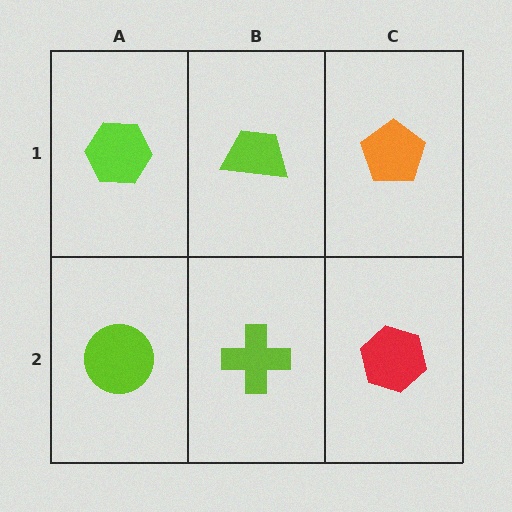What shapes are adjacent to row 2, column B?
A lime trapezoid (row 1, column B), a lime circle (row 2, column A), a red hexagon (row 2, column C).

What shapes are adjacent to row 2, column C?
An orange pentagon (row 1, column C), a lime cross (row 2, column B).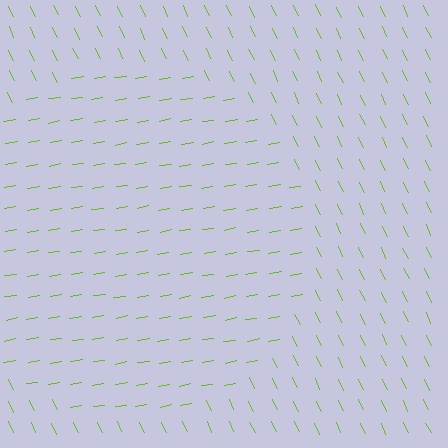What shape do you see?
I see a circle.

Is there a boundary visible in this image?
Yes, there is a texture boundary formed by a change in line orientation.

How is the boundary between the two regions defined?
The boundary is defined purely by a change in line orientation (approximately 73 degrees difference). All lines are the same color and thickness.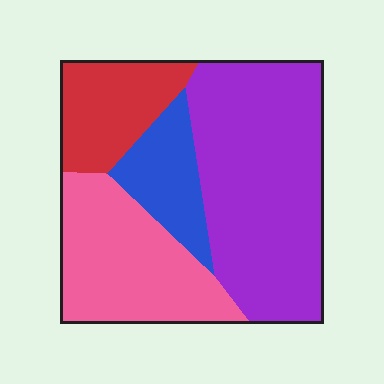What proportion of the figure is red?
Red takes up about one sixth (1/6) of the figure.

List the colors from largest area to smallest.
From largest to smallest: purple, pink, red, blue.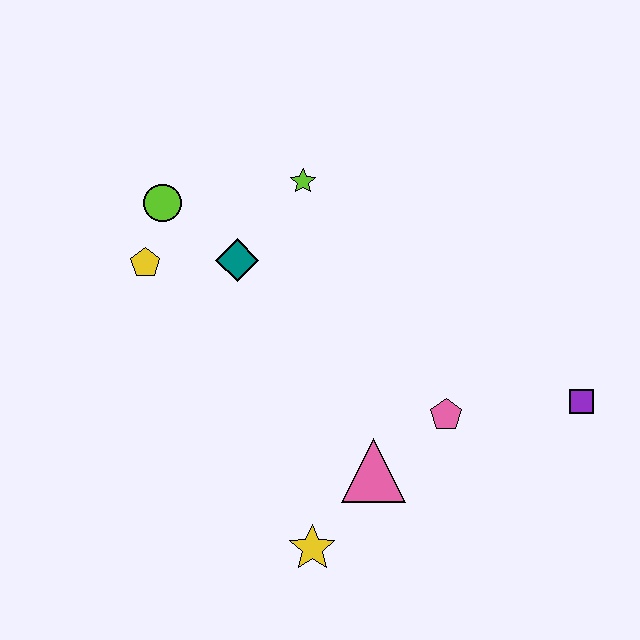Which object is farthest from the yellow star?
The lime circle is farthest from the yellow star.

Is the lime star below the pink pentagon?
No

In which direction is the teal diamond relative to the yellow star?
The teal diamond is above the yellow star.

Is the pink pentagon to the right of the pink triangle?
Yes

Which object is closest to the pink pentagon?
The pink triangle is closest to the pink pentagon.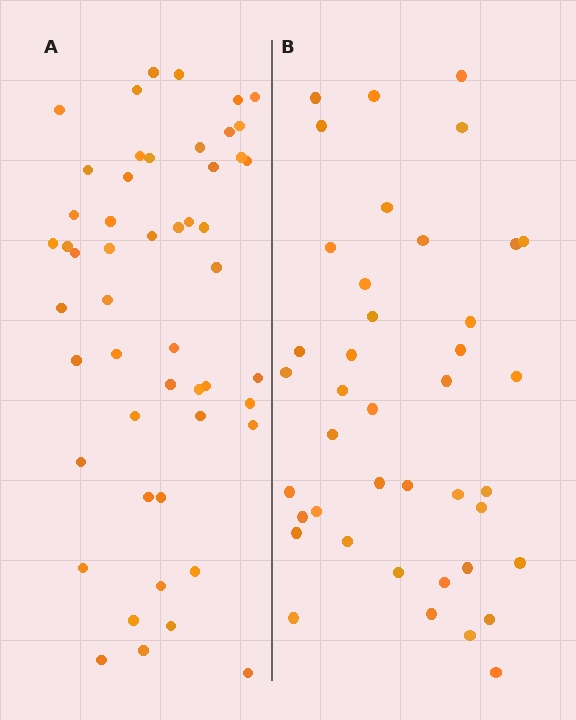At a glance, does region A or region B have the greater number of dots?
Region A (the left region) has more dots.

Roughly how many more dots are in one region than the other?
Region A has roughly 10 or so more dots than region B.